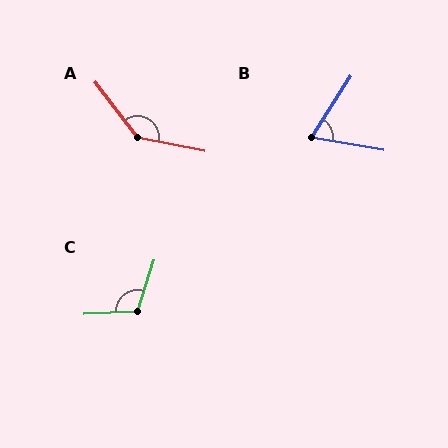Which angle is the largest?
A, at approximately 139 degrees.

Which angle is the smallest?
B, at approximately 67 degrees.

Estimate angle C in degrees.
Approximately 110 degrees.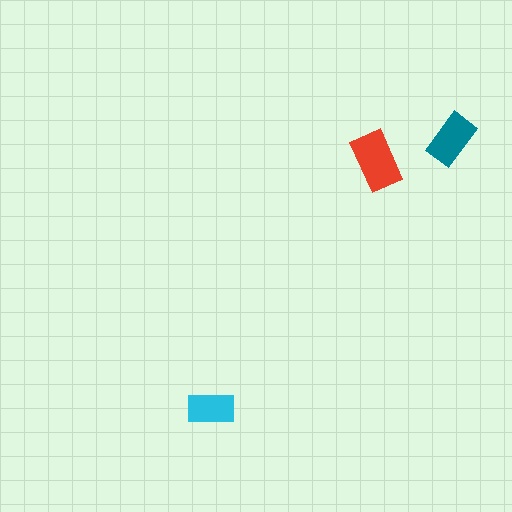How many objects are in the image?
There are 3 objects in the image.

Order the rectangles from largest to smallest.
the red one, the teal one, the cyan one.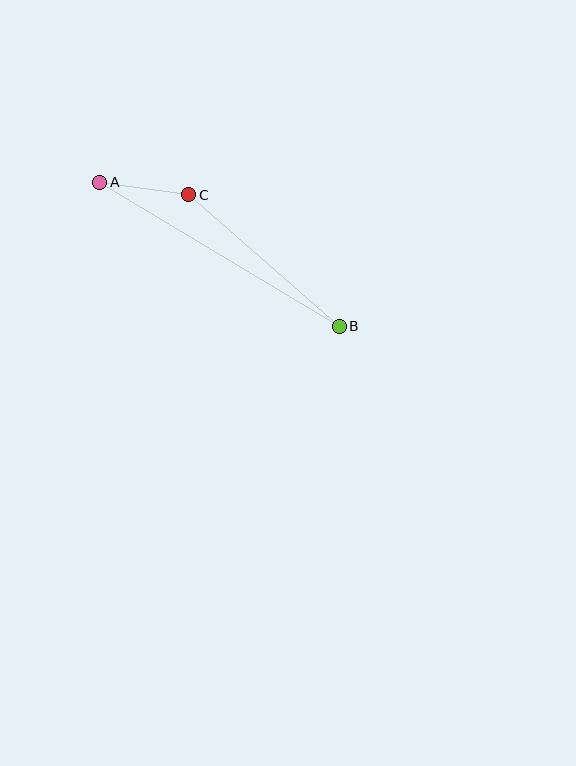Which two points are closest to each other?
Points A and C are closest to each other.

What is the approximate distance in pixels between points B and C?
The distance between B and C is approximately 200 pixels.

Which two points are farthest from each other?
Points A and B are farthest from each other.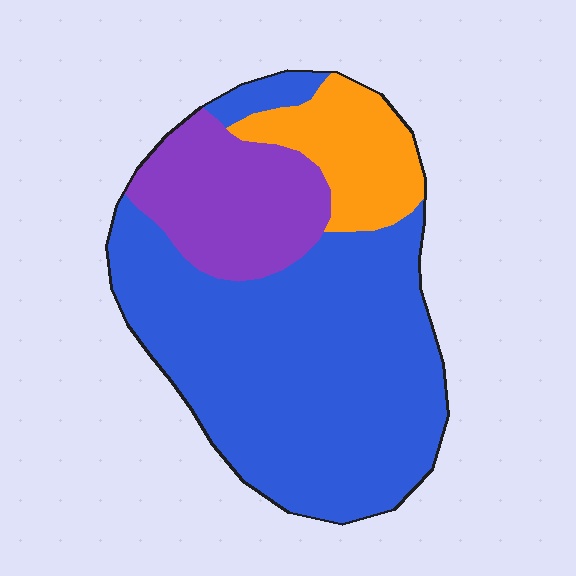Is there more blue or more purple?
Blue.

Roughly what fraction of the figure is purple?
Purple covers 20% of the figure.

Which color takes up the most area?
Blue, at roughly 65%.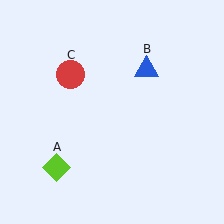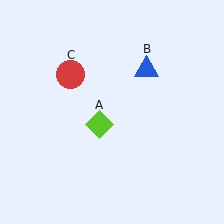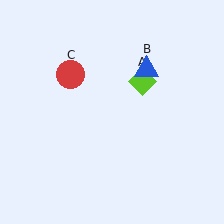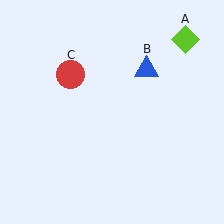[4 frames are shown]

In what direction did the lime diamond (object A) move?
The lime diamond (object A) moved up and to the right.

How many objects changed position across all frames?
1 object changed position: lime diamond (object A).